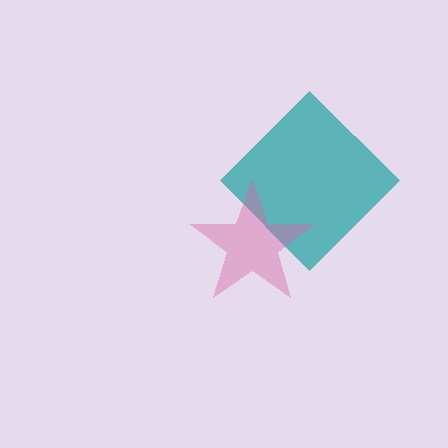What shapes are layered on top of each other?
The layered shapes are: a teal diamond, a pink star.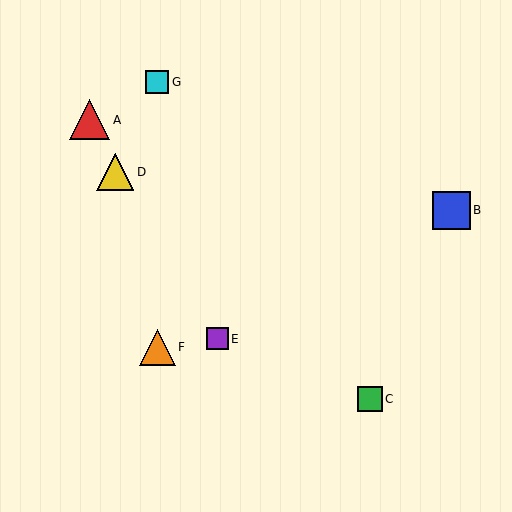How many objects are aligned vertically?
2 objects (F, G) are aligned vertically.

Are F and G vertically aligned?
Yes, both are at x≈157.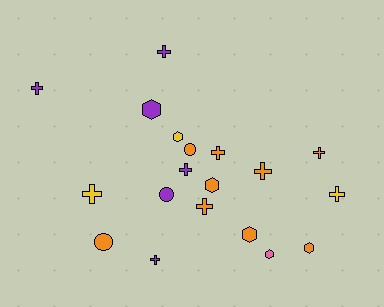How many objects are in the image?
There are 19 objects.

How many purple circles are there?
There is 1 purple circle.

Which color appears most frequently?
Orange, with 9 objects.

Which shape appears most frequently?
Cross, with 10 objects.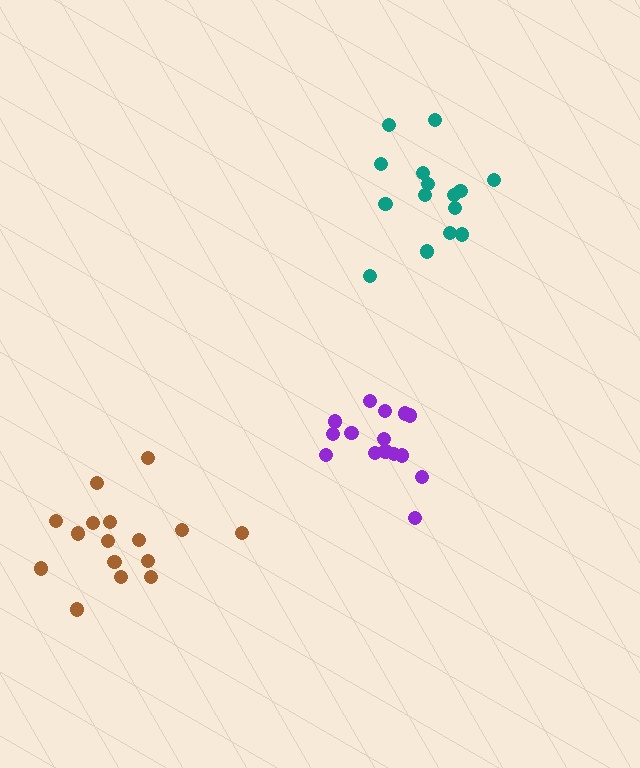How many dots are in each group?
Group 1: 15 dots, Group 2: 15 dots, Group 3: 16 dots (46 total).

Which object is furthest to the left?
The brown cluster is leftmost.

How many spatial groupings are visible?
There are 3 spatial groupings.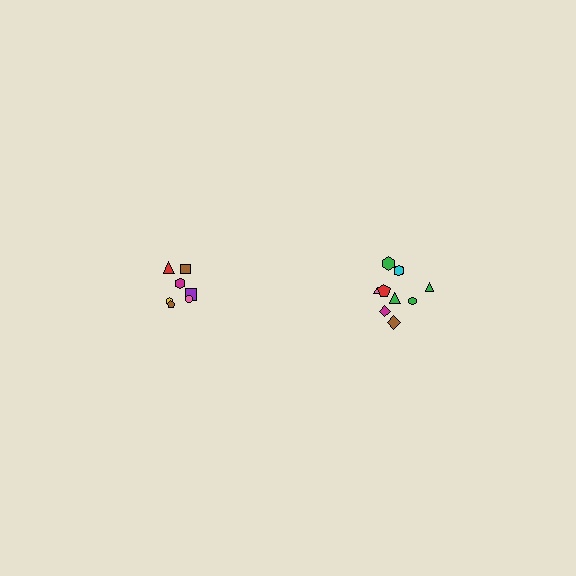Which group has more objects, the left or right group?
The right group.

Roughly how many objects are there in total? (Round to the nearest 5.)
Roughly 15 objects in total.